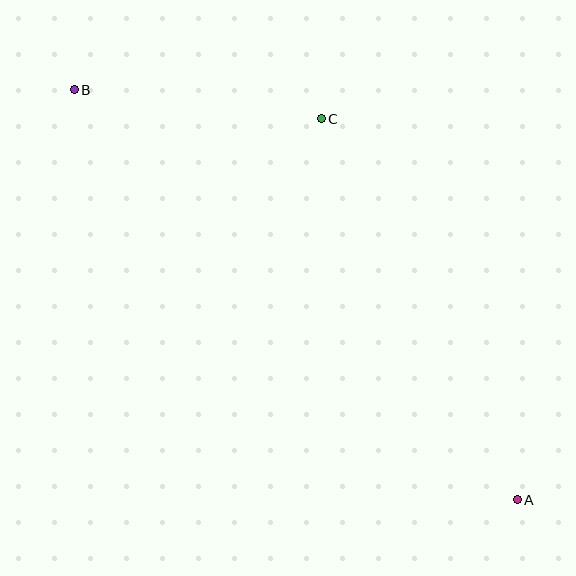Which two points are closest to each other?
Points B and C are closest to each other.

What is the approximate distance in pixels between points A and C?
The distance between A and C is approximately 429 pixels.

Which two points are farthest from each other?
Points A and B are farthest from each other.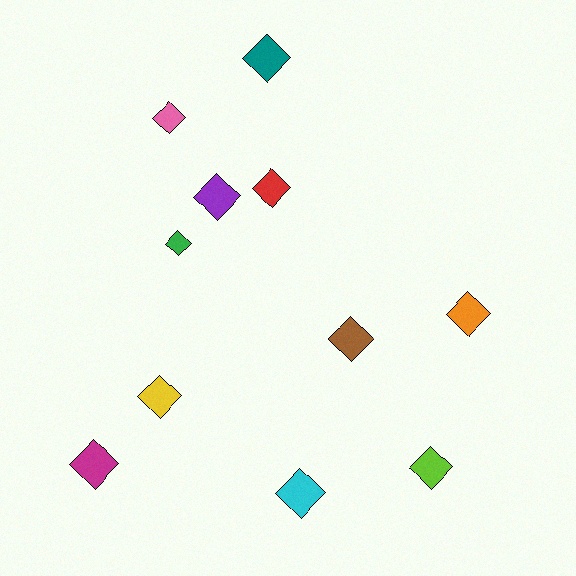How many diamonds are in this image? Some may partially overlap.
There are 11 diamonds.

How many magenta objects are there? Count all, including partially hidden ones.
There is 1 magenta object.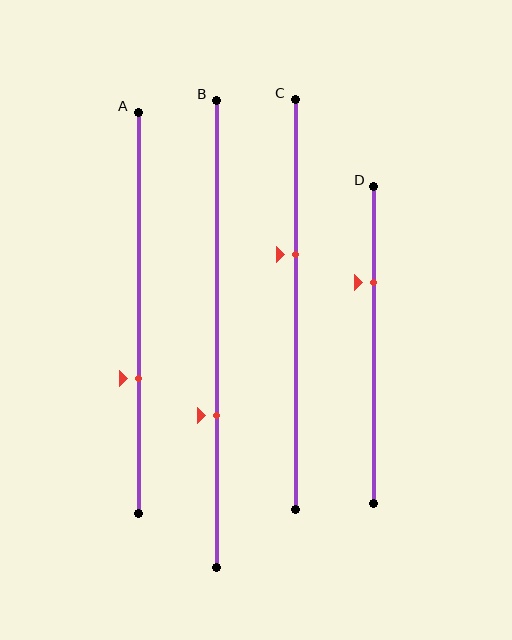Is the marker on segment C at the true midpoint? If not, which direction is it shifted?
No, the marker on segment C is shifted upward by about 12% of the segment length.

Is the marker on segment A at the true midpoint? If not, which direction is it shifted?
No, the marker on segment A is shifted downward by about 16% of the segment length.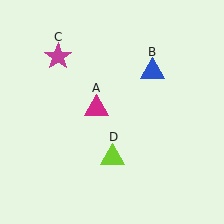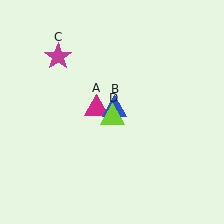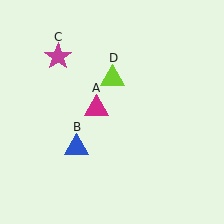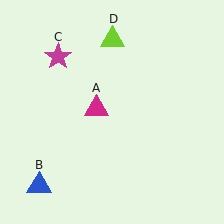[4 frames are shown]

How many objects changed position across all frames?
2 objects changed position: blue triangle (object B), lime triangle (object D).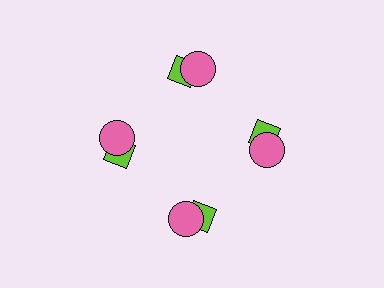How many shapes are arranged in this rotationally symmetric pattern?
There are 8 shapes, arranged in 4 groups of 2.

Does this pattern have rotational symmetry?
Yes, this pattern has 4-fold rotational symmetry. It looks the same after rotating 90 degrees around the center.